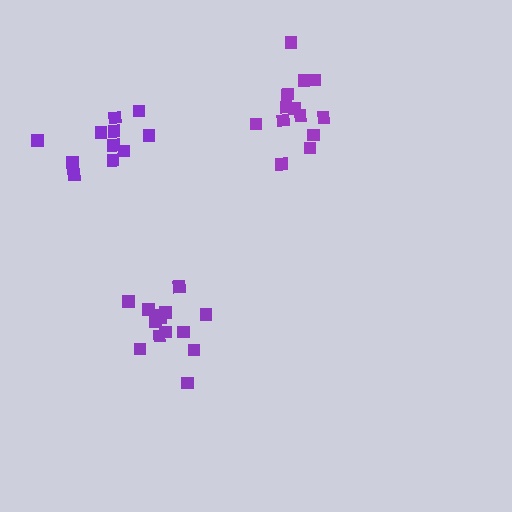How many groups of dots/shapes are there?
There are 3 groups.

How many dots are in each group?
Group 1: 14 dots, Group 2: 13 dots, Group 3: 11 dots (38 total).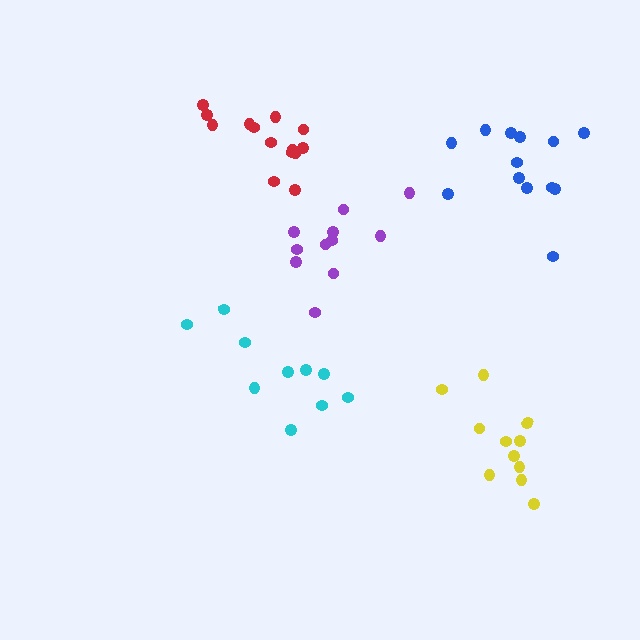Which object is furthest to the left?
The red cluster is leftmost.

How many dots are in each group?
Group 1: 11 dots, Group 2: 13 dots, Group 3: 14 dots, Group 4: 10 dots, Group 5: 11 dots (59 total).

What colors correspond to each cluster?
The clusters are colored: purple, blue, red, cyan, yellow.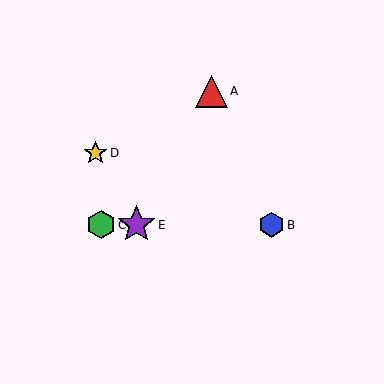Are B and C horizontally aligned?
Yes, both are at y≈225.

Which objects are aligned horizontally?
Objects B, C, E are aligned horizontally.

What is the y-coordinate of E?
Object E is at y≈225.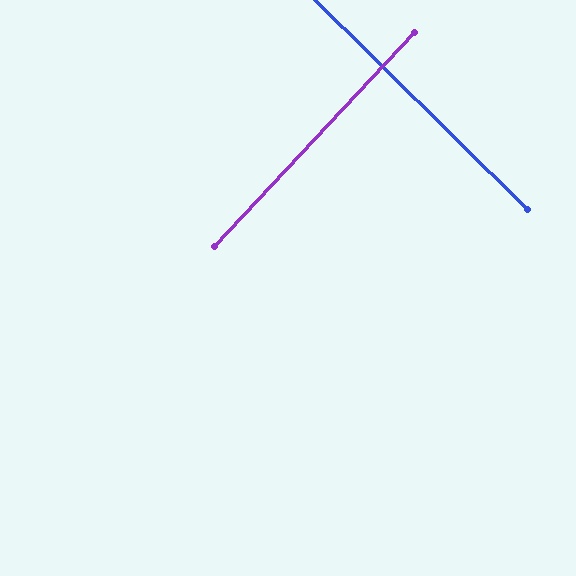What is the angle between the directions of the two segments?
Approximately 88 degrees.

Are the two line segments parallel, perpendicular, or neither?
Perpendicular — they meet at approximately 88°.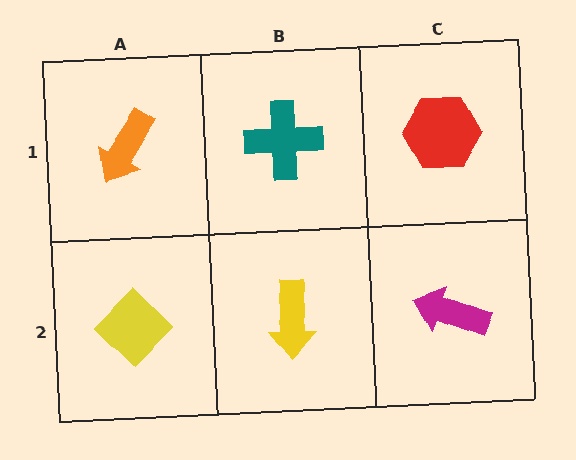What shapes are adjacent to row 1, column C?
A magenta arrow (row 2, column C), a teal cross (row 1, column B).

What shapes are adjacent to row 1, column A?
A yellow diamond (row 2, column A), a teal cross (row 1, column B).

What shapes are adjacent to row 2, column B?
A teal cross (row 1, column B), a yellow diamond (row 2, column A), a magenta arrow (row 2, column C).